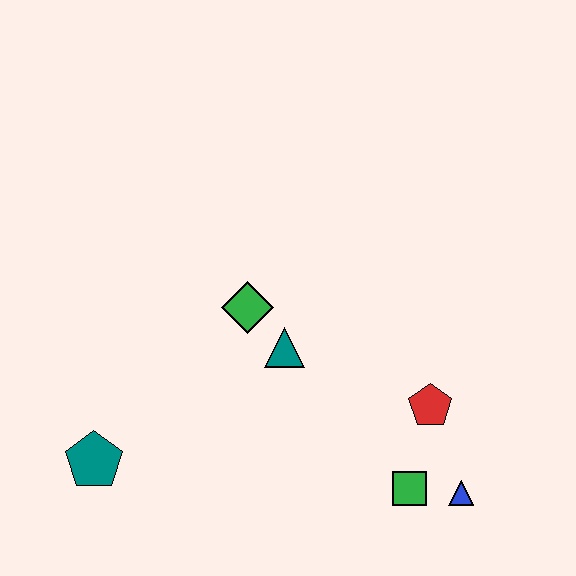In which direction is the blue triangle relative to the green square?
The blue triangle is to the right of the green square.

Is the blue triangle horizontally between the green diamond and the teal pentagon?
No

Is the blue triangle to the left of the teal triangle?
No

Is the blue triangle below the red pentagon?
Yes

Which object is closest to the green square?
The blue triangle is closest to the green square.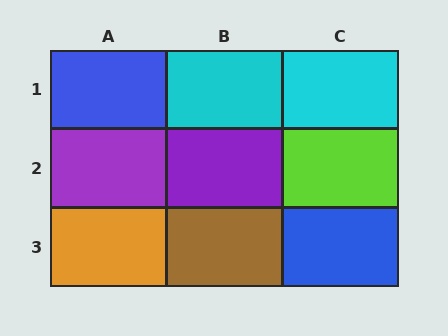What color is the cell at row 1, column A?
Blue.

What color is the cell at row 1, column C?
Cyan.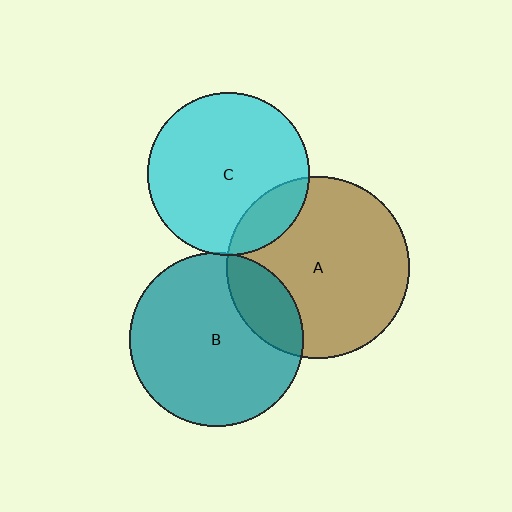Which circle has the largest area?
Circle A (brown).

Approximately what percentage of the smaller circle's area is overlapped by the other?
Approximately 20%.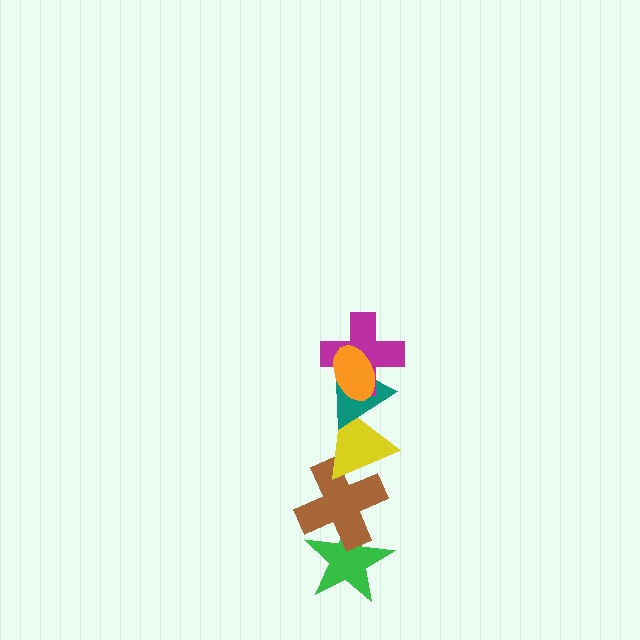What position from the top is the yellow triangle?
The yellow triangle is 4th from the top.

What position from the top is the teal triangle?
The teal triangle is 3rd from the top.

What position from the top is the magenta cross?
The magenta cross is 2nd from the top.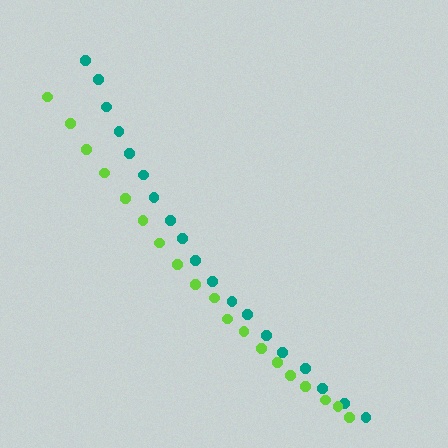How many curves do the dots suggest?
There are 2 distinct paths.